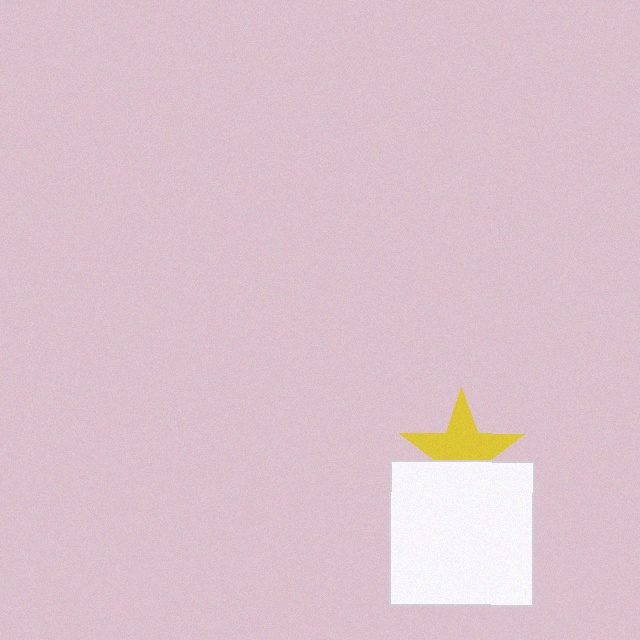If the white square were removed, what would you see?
You would see the complete yellow star.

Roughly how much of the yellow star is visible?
About half of it is visible (roughly 63%).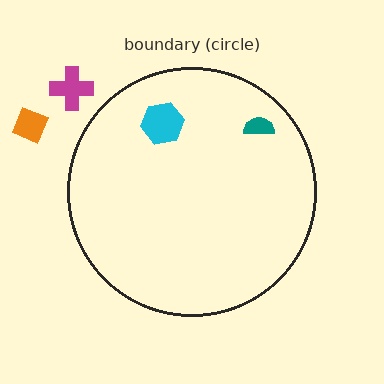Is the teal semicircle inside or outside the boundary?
Inside.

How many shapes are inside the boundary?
2 inside, 2 outside.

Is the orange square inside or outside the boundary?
Outside.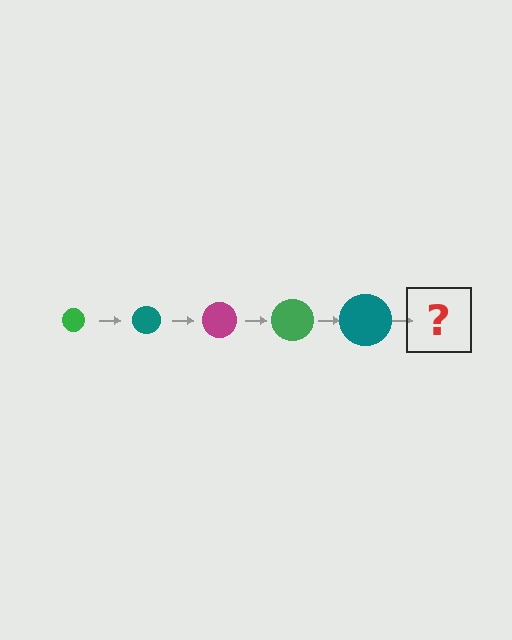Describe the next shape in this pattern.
It should be a magenta circle, larger than the previous one.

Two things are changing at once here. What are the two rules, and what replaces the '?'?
The two rules are that the circle grows larger each step and the color cycles through green, teal, and magenta. The '?' should be a magenta circle, larger than the previous one.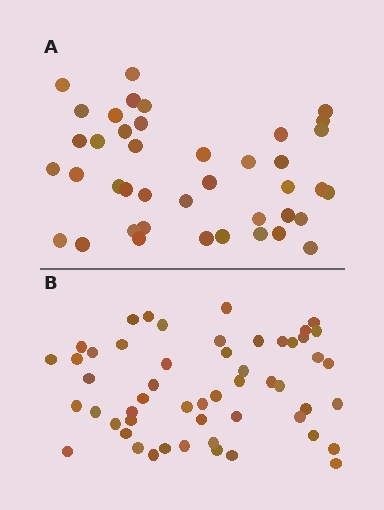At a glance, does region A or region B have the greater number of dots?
Region B (the bottom region) has more dots.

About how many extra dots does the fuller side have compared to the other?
Region B has roughly 12 or so more dots than region A.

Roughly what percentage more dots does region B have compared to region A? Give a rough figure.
About 30% more.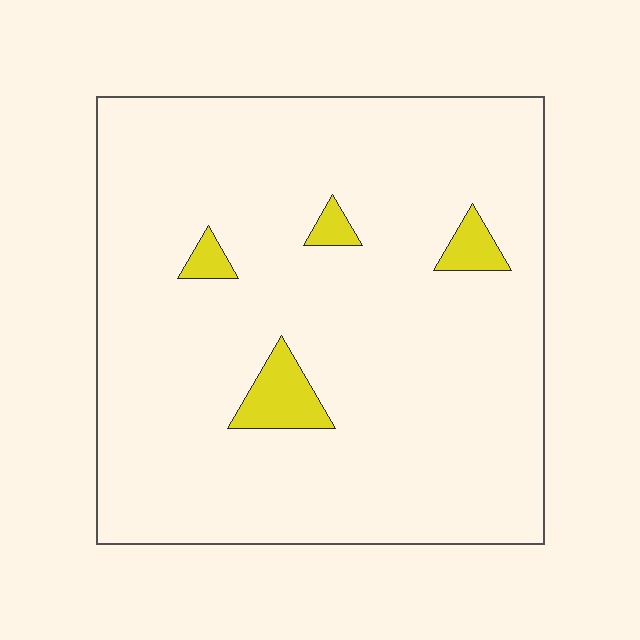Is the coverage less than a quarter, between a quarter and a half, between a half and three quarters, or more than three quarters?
Less than a quarter.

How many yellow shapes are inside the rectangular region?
4.